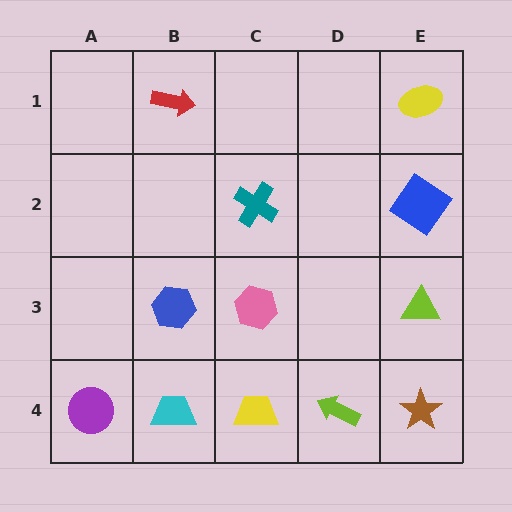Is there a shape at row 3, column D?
No, that cell is empty.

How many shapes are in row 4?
5 shapes.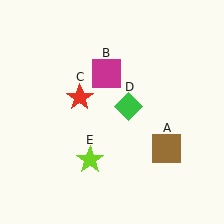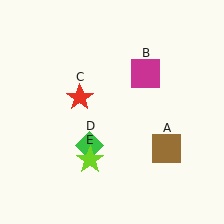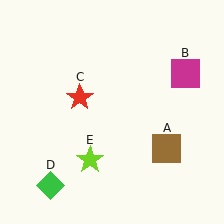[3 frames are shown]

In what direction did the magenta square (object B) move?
The magenta square (object B) moved right.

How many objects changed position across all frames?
2 objects changed position: magenta square (object B), green diamond (object D).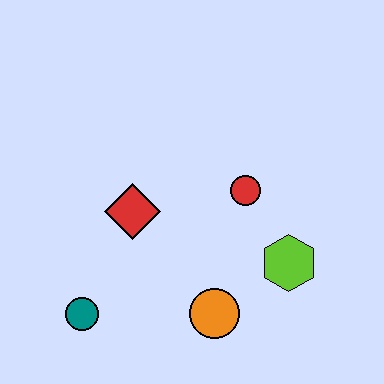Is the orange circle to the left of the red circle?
Yes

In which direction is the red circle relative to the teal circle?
The red circle is to the right of the teal circle.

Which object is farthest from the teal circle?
The lime hexagon is farthest from the teal circle.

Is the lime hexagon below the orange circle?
No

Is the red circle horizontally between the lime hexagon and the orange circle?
Yes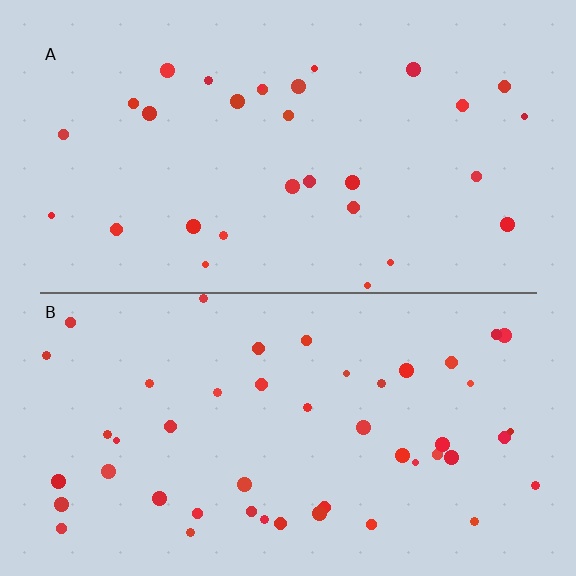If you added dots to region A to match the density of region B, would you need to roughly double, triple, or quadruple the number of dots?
Approximately double.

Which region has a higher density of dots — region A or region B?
B (the bottom).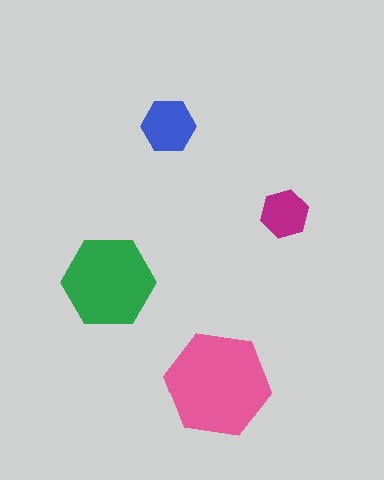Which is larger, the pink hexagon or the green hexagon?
The pink one.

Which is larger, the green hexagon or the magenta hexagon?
The green one.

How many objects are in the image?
There are 4 objects in the image.